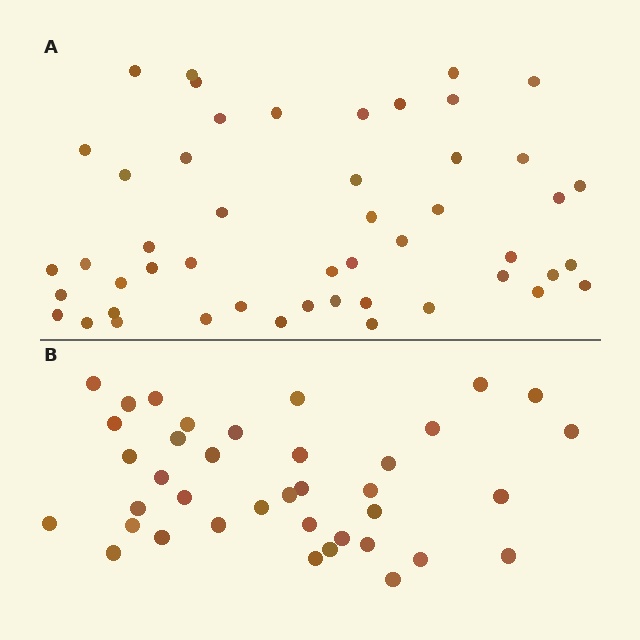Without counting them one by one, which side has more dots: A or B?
Region A (the top region) has more dots.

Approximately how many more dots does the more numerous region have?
Region A has roughly 12 or so more dots than region B.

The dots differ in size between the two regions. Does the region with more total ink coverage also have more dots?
No. Region B has more total ink coverage because its dots are larger, but region A actually contains more individual dots. Total area can be misleading — the number of items is what matters here.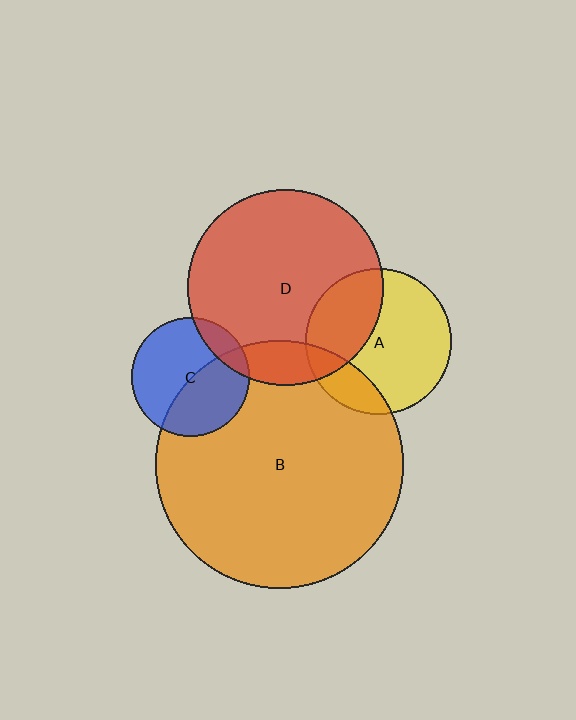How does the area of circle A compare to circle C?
Approximately 1.5 times.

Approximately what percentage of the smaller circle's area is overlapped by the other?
Approximately 35%.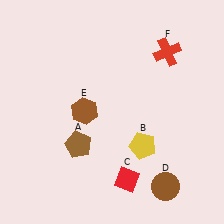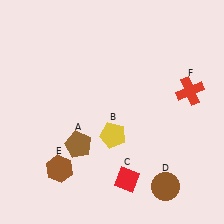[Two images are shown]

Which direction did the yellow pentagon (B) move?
The yellow pentagon (B) moved left.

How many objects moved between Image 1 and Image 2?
3 objects moved between the two images.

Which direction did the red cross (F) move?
The red cross (F) moved down.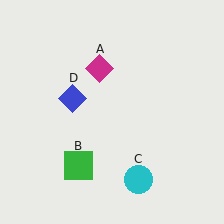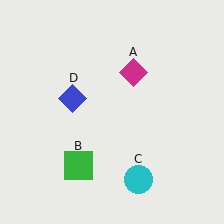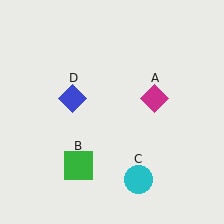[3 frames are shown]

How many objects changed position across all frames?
1 object changed position: magenta diamond (object A).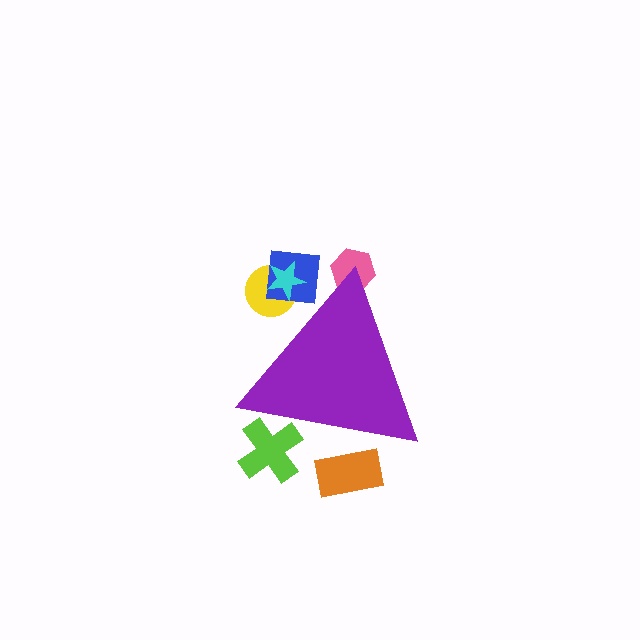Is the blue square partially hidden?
Yes, the blue square is partially hidden behind the purple triangle.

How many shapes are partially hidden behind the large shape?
6 shapes are partially hidden.